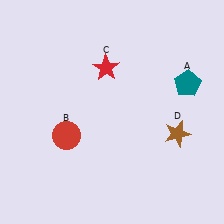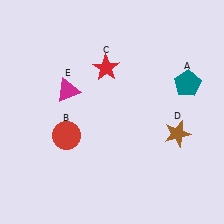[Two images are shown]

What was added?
A magenta triangle (E) was added in Image 2.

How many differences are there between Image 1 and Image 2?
There is 1 difference between the two images.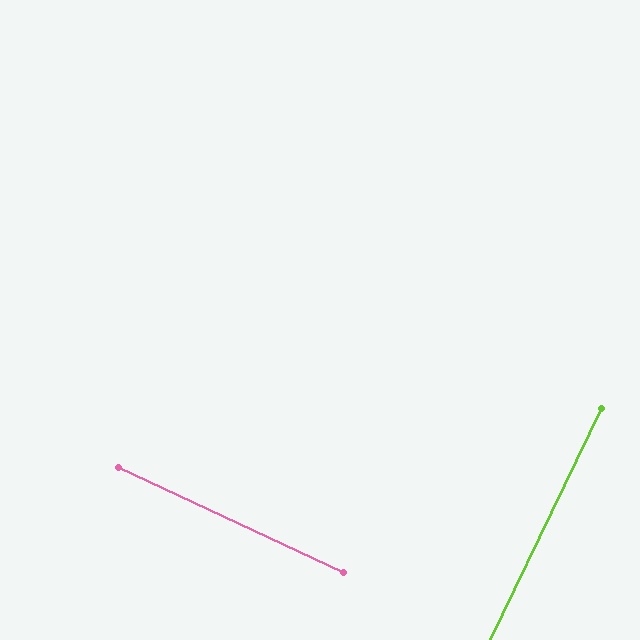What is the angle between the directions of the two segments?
Approximately 89 degrees.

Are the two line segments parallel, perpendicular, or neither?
Perpendicular — they meet at approximately 89°.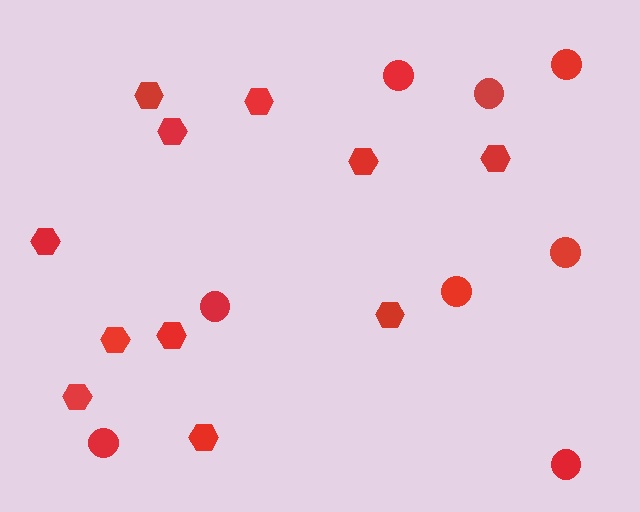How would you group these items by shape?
There are 2 groups: one group of circles (8) and one group of hexagons (11).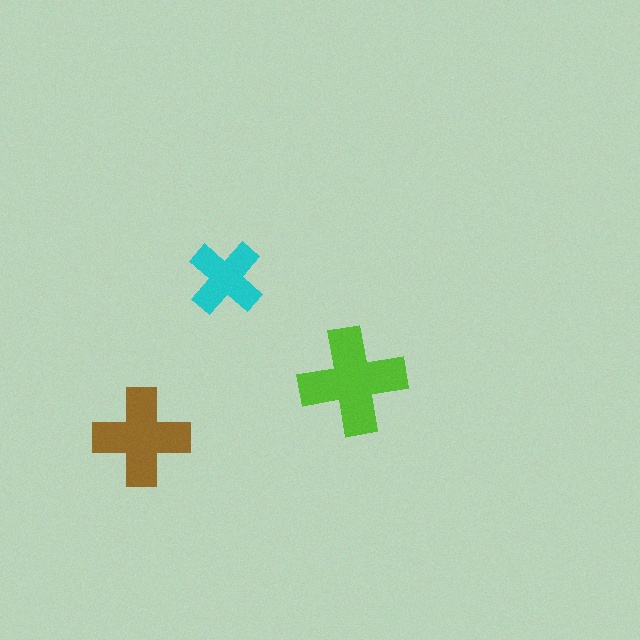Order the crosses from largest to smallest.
the lime one, the brown one, the cyan one.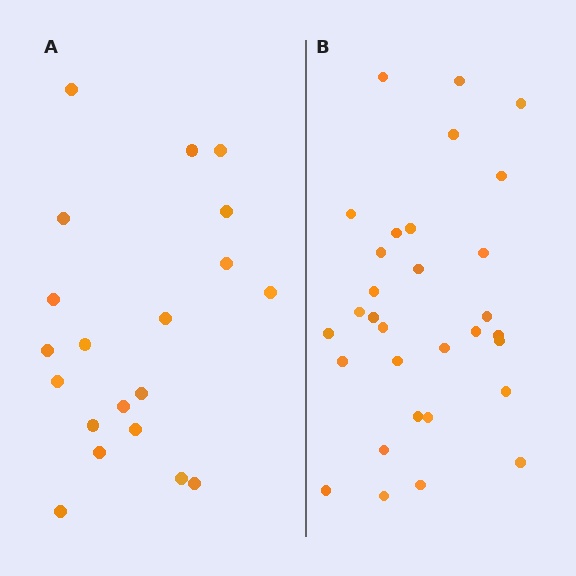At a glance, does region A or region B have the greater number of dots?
Region B (the right region) has more dots.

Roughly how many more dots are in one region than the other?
Region B has roughly 12 or so more dots than region A.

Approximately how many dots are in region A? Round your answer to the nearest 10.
About 20 dots.